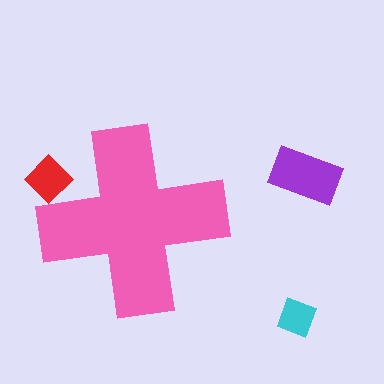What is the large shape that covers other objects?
A pink cross.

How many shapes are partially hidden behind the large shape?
1 shape is partially hidden.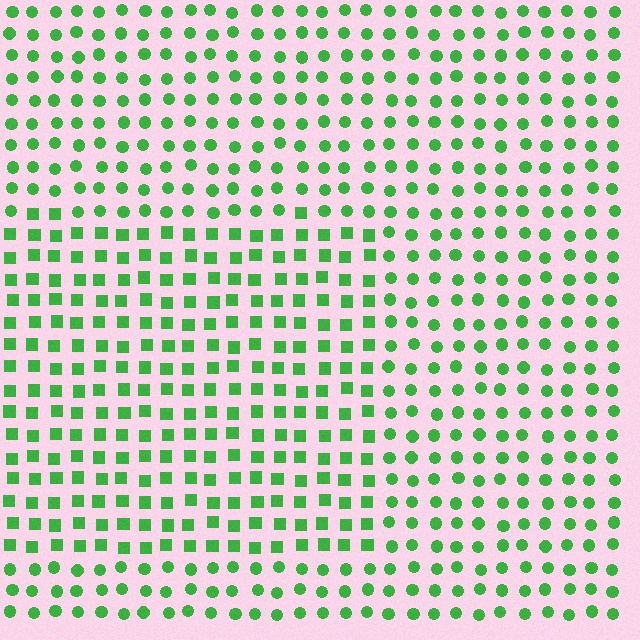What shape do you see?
I see a rectangle.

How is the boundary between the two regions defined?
The boundary is defined by a change in element shape: squares inside vs. circles outside. All elements share the same color and spacing.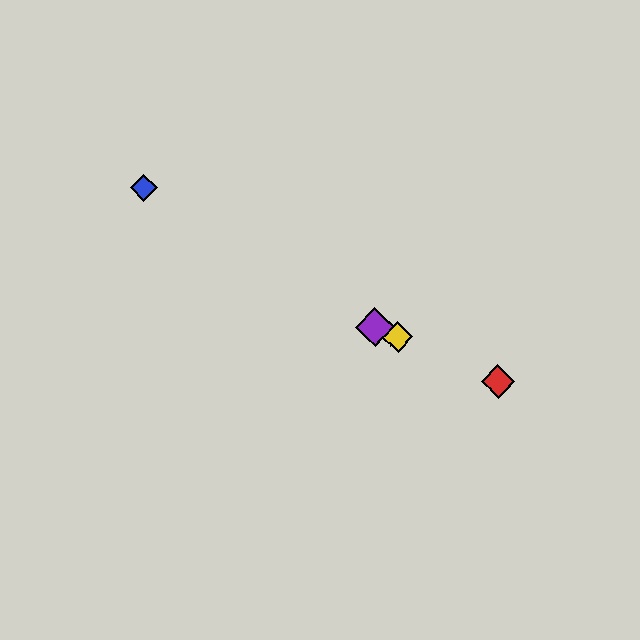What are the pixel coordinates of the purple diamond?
The purple diamond is at (375, 327).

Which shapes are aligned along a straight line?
The red diamond, the green star, the yellow diamond, the purple diamond are aligned along a straight line.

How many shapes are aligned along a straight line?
4 shapes (the red diamond, the green star, the yellow diamond, the purple diamond) are aligned along a straight line.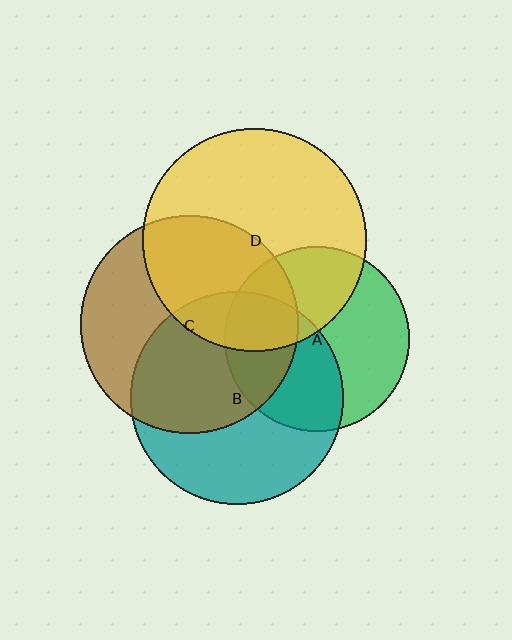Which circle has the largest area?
Circle D (yellow).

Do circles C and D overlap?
Yes.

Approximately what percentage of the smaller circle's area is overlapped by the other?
Approximately 40%.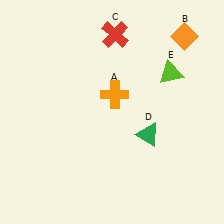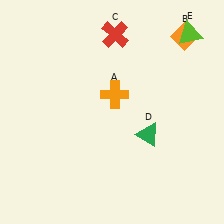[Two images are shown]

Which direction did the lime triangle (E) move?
The lime triangle (E) moved up.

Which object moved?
The lime triangle (E) moved up.